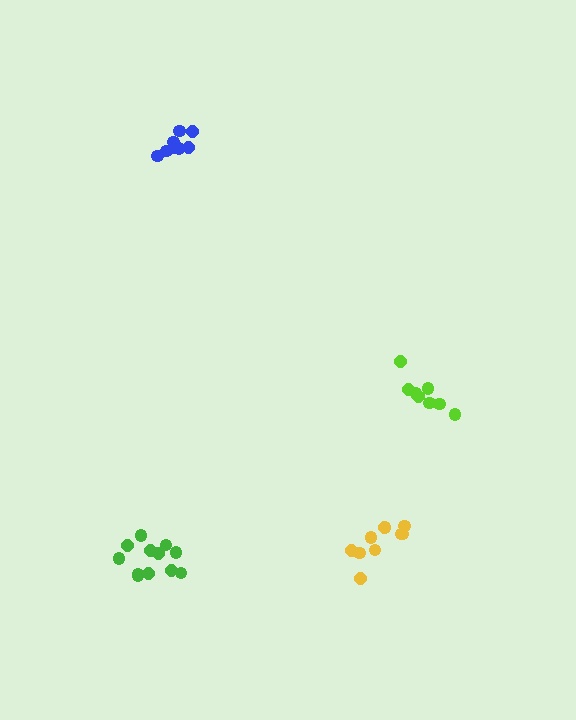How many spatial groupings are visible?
There are 4 spatial groupings.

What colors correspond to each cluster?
The clusters are colored: green, lime, blue, yellow.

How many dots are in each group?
Group 1: 12 dots, Group 2: 8 dots, Group 3: 8 dots, Group 4: 10 dots (38 total).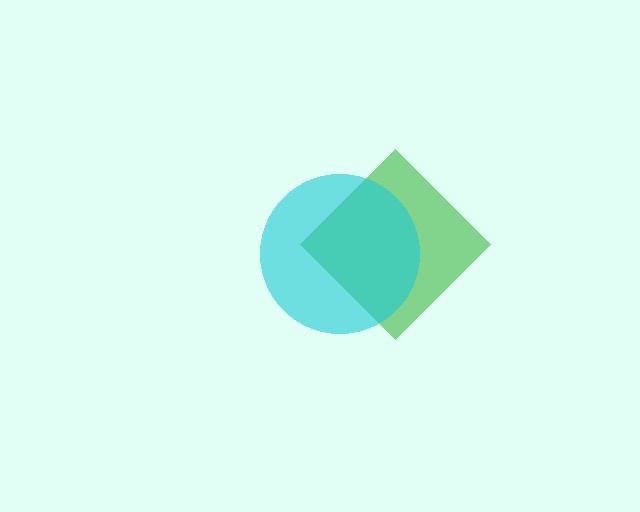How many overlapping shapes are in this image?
There are 2 overlapping shapes in the image.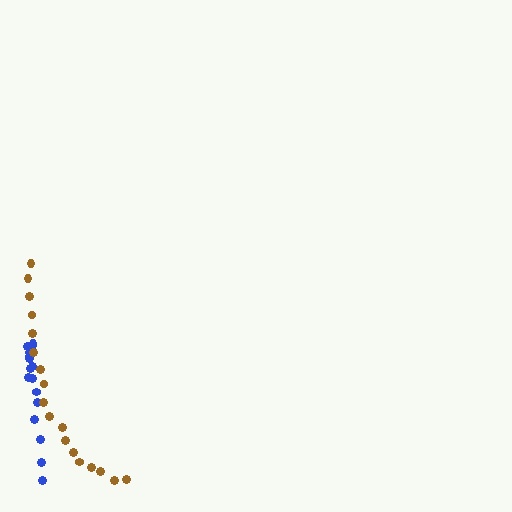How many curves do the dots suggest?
There are 2 distinct paths.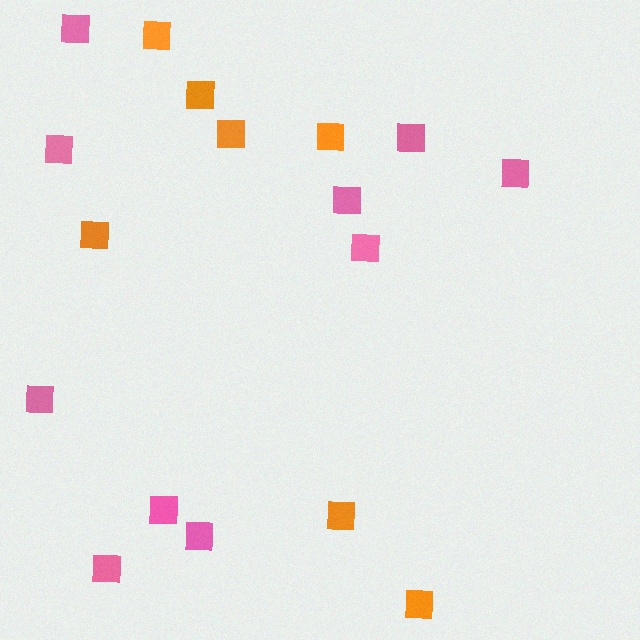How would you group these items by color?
There are 2 groups: one group of pink squares (10) and one group of orange squares (7).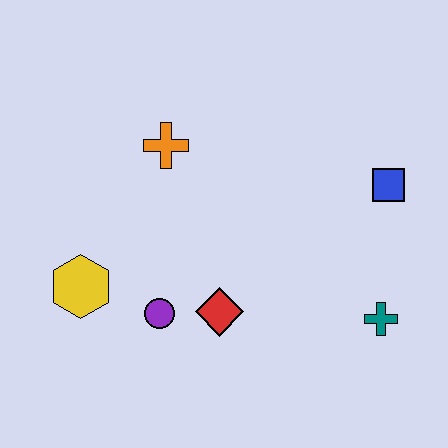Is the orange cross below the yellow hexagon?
No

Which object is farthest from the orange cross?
The teal cross is farthest from the orange cross.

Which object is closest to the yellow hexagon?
The purple circle is closest to the yellow hexagon.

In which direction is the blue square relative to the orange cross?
The blue square is to the right of the orange cross.